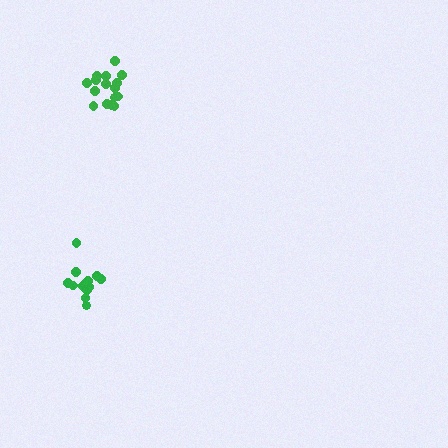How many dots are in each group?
Group 1: 16 dots, Group 2: 13 dots (29 total).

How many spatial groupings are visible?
There are 2 spatial groupings.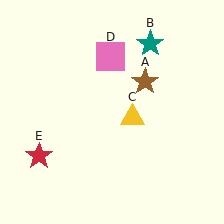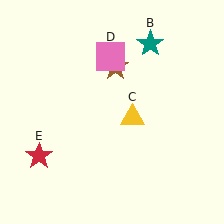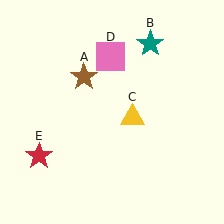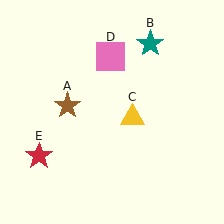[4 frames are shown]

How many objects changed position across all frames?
1 object changed position: brown star (object A).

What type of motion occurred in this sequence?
The brown star (object A) rotated counterclockwise around the center of the scene.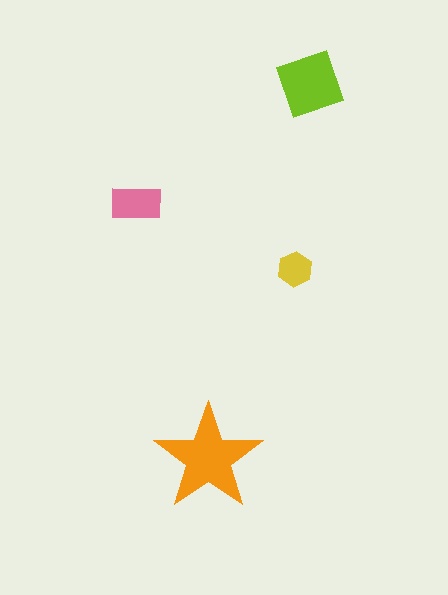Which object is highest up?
The lime diamond is topmost.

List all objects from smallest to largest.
The yellow hexagon, the pink rectangle, the lime diamond, the orange star.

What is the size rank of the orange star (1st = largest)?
1st.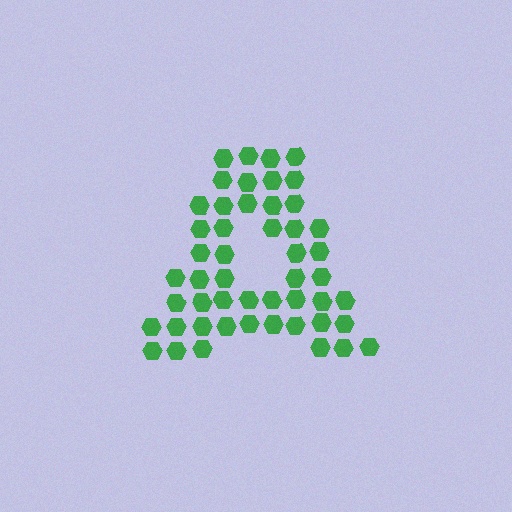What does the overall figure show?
The overall figure shows the letter A.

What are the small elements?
The small elements are hexagons.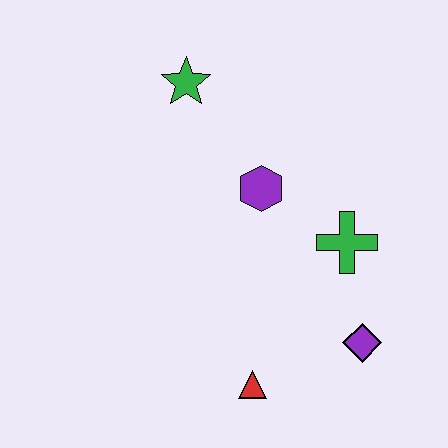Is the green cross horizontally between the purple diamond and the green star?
Yes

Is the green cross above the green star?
No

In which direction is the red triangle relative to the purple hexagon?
The red triangle is below the purple hexagon.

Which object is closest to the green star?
The purple hexagon is closest to the green star.